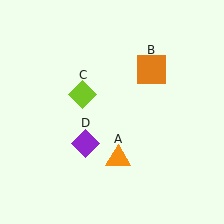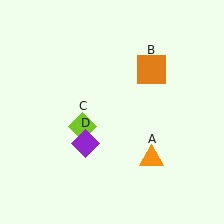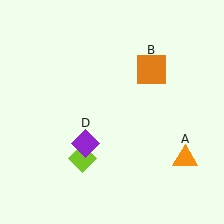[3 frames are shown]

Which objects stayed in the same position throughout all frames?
Orange square (object B) and purple diamond (object D) remained stationary.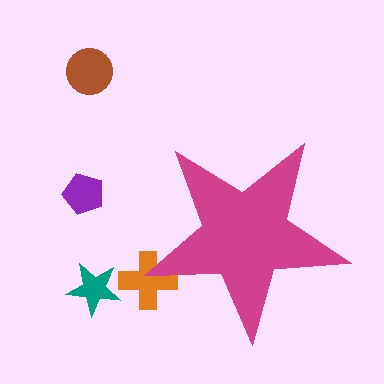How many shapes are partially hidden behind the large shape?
1 shape is partially hidden.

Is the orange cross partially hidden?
Yes, the orange cross is partially hidden behind the magenta star.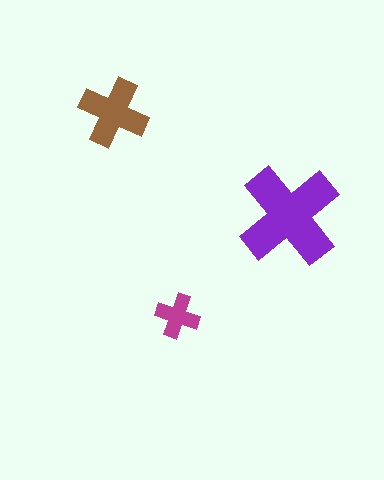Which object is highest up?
The brown cross is topmost.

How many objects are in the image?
There are 3 objects in the image.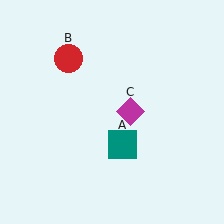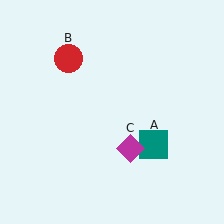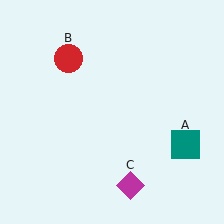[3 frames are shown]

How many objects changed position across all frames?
2 objects changed position: teal square (object A), magenta diamond (object C).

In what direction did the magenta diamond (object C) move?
The magenta diamond (object C) moved down.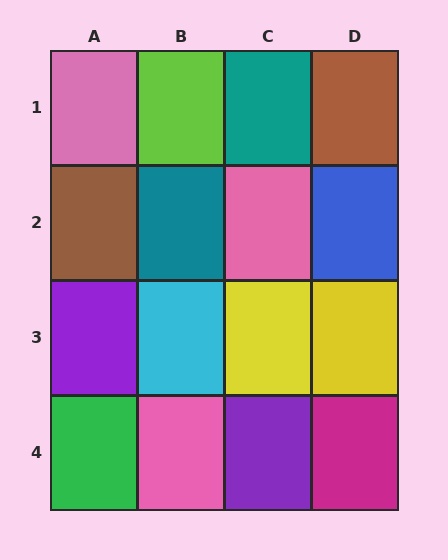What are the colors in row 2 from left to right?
Brown, teal, pink, blue.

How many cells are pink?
3 cells are pink.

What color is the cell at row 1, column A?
Pink.